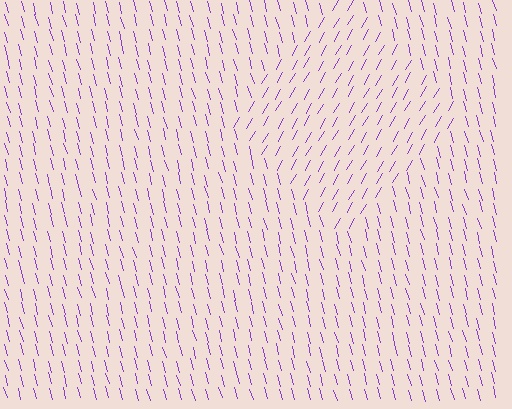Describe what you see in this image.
The image is filled with small purple line segments. A diamond region in the image has lines oriented differently from the surrounding lines, creating a visible texture boundary.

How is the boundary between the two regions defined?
The boundary is defined purely by a change in line orientation (approximately 45 degrees difference). All lines are the same color and thickness.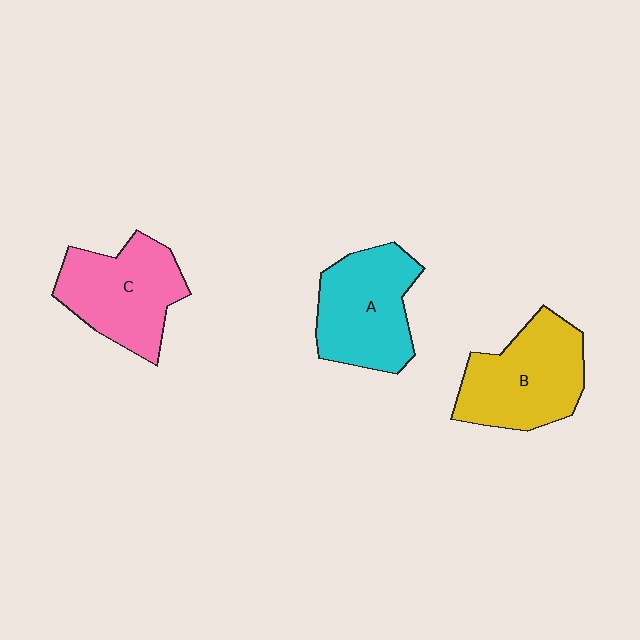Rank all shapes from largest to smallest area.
From largest to smallest: B (yellow), C (pink), A (cyan).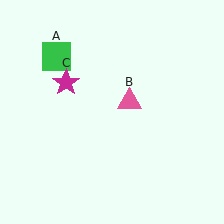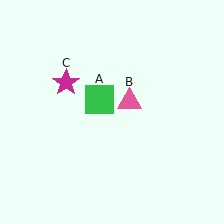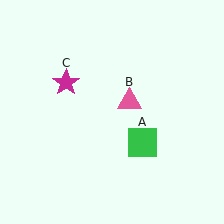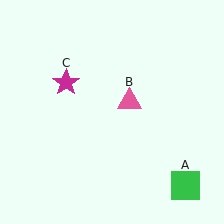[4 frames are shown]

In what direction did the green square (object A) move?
The green square (object A) moved down and to the right.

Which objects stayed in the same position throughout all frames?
Pink triangle (object B) and magenta star (object C) remained stationary.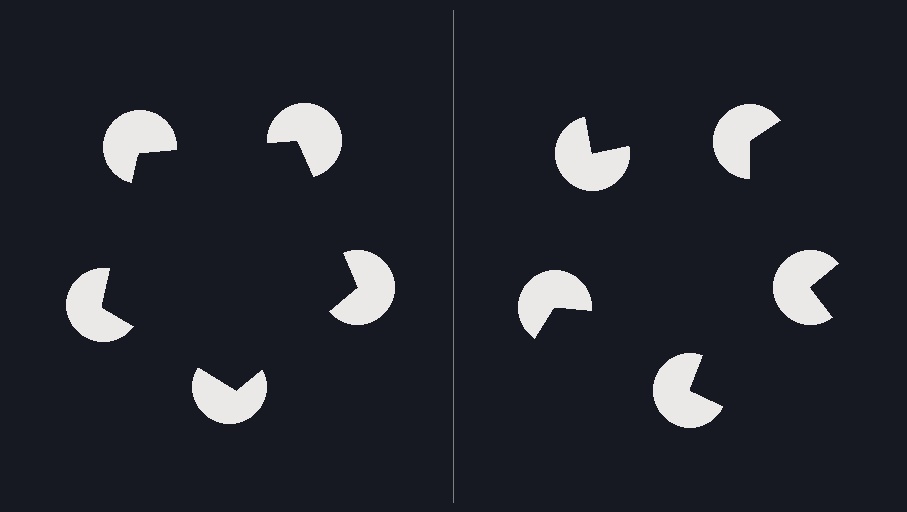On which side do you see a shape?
An illusory pentagon appears on the left side. On the right side the wedge cuts are rotated, so no coherent shape forms.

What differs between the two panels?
The pac-man discs are positioned identically on both sides; only the wedge orientations differ. On the left they align to a pentagon; on the right they are misaligned.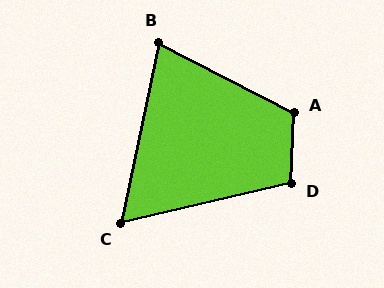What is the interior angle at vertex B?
Approximately 75 degrees (acute).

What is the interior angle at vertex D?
Approximately 105 degrees (obtuse).